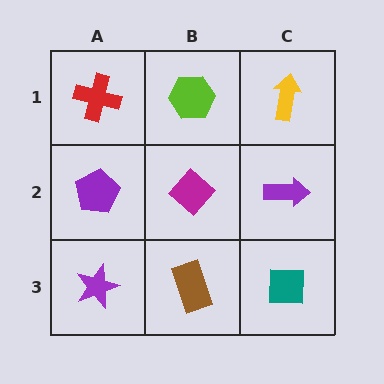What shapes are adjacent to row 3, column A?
A purple pentagon (row 2, column A), a brown rectangle (row 3, column B).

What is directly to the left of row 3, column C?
A brown rectangle.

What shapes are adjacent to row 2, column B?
A lime hexagon (row 1, column B), a brown rectangle (row 3, column B), a purple pentagon (row 2, column A), a purple arrow (row 2, column C).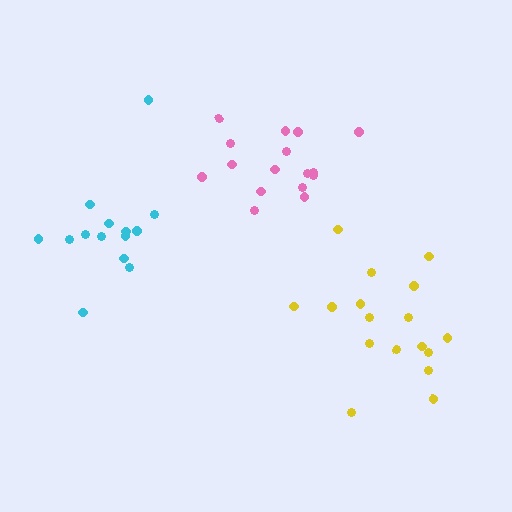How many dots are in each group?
Group 1: 16 dots, Group 2: 17 dots, Group 3: 14 dots (47 total).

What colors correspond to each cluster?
The clusters are colored: pink, yellow, cyan.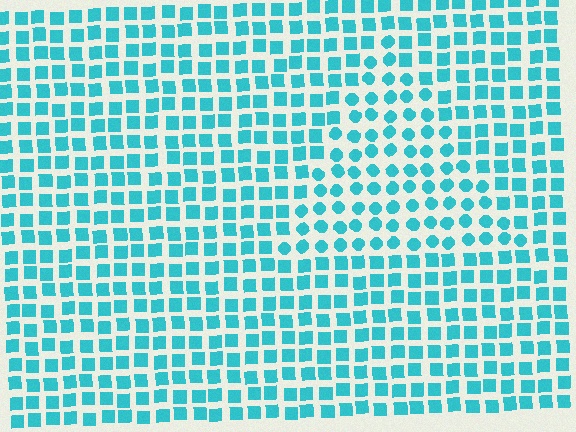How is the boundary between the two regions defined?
The boundary is defined by a change in element shape: circles inside vs. squares outside. All elements share the same color and spacing.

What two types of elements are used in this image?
The image uses circles inside the triangle region and squares outside it.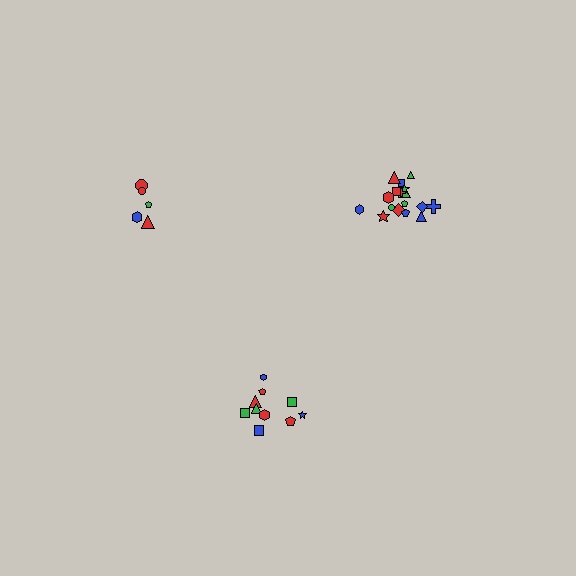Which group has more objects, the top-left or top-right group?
The top-right group.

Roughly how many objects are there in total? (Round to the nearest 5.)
Roughly 35 objects in total.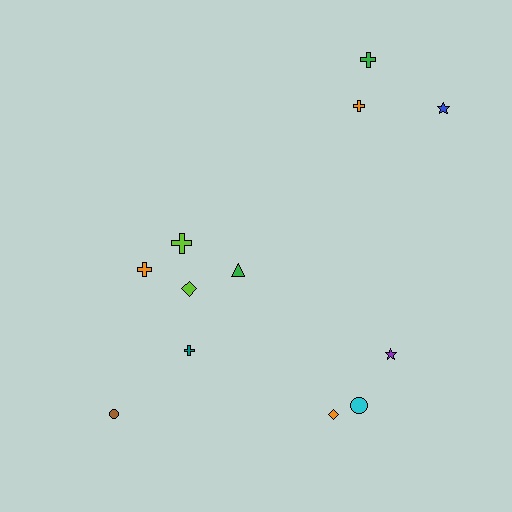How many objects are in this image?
There are 12 objects.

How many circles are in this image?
There are 2 circles.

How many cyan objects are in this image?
There is 1 cyan object.